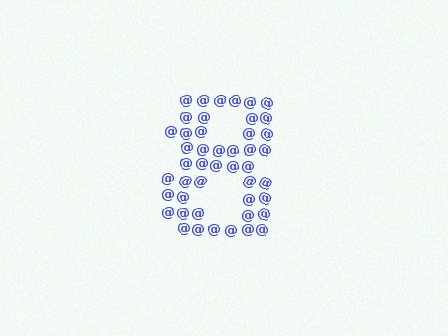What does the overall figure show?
The overall figure shows the digit 8.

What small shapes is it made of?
It is made of small at signs.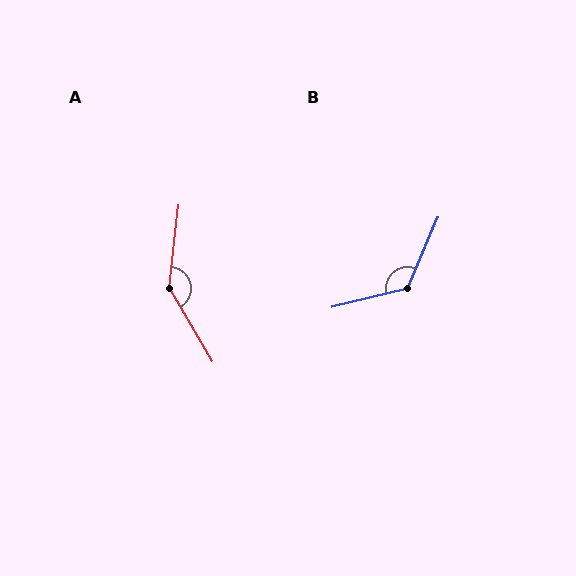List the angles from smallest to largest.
B (127°), A (143°).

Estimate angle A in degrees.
Approximately 143 degrees.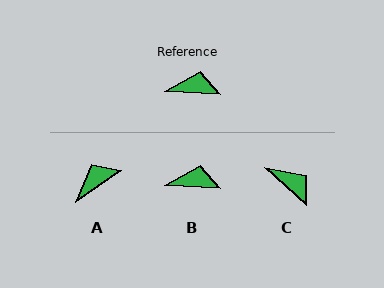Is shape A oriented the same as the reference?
No, it is off by about 38 degrees.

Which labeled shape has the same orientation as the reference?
B.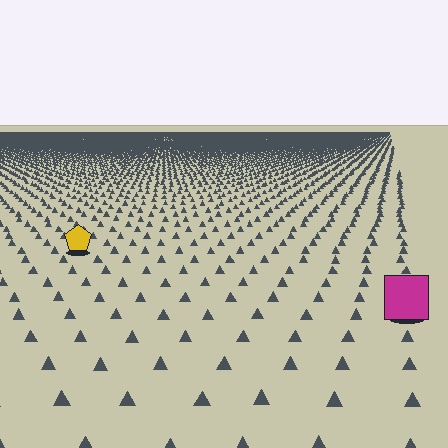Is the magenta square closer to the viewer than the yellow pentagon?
Yes. The magenta square is closer — you can tell from the texture gradient: the ground texture is coarser near it.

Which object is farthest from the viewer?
The yellow pentagon is farthest from the viewer. It appears smaller and the ground texture around it is denser.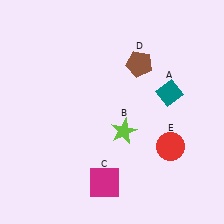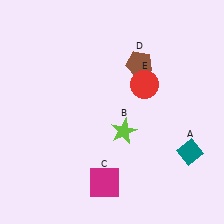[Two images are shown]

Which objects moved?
The objects that moved are: the teal diamond (A), the red circle (E).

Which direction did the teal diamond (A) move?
The teal diamond (A) moved down.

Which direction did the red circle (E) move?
The red circle (E) moved up.